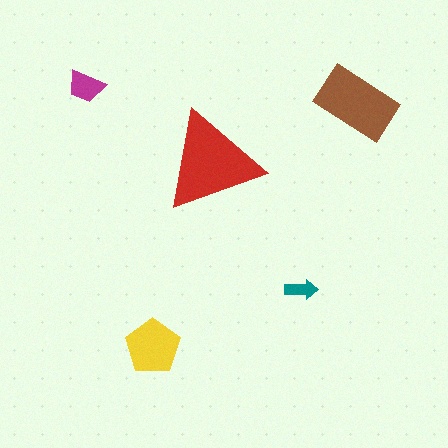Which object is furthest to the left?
The magenta trapezoid is leftmost.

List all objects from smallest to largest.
The teal arrow, the magenta trapezoid, the yellow pentagon, the brown rectangle, the red triangle.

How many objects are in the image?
There are 5 objects in the image.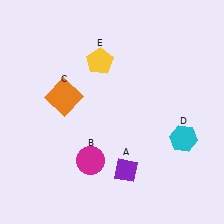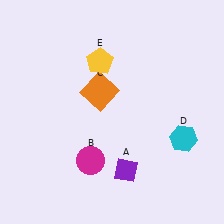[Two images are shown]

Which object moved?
The orange square (C) moved right.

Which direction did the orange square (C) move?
The orange square (C) moved right.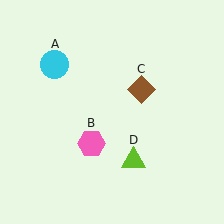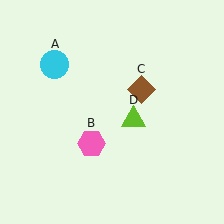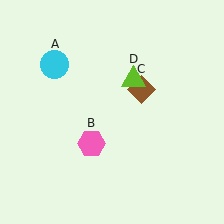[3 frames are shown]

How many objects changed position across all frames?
1 object changed position: lime triangle (object D).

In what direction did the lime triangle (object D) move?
The lime triangle (object D) moved up.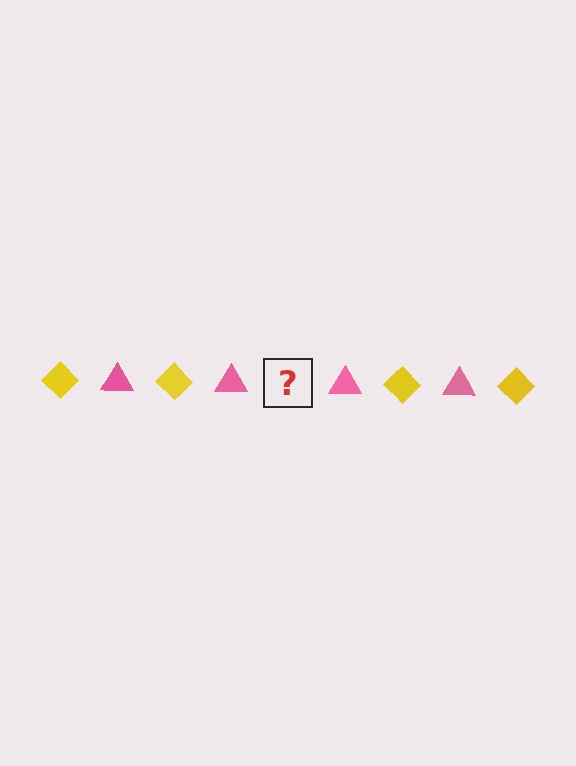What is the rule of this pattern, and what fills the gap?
The rule is that the pattern alternates between yellow diamond and pink triangle. The gap should be filled with a yellow diamond.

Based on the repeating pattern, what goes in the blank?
The blank should be a yellow diamond.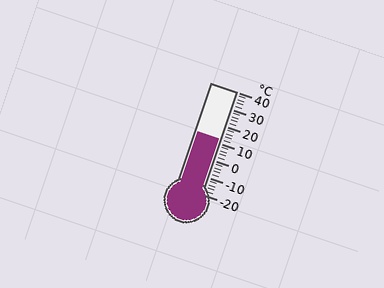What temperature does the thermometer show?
The thermometer shows approximately 12°C.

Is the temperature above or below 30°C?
The temperature is below 30°C.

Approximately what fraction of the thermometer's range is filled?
The thermometer is filled to approximately 55% of its range.